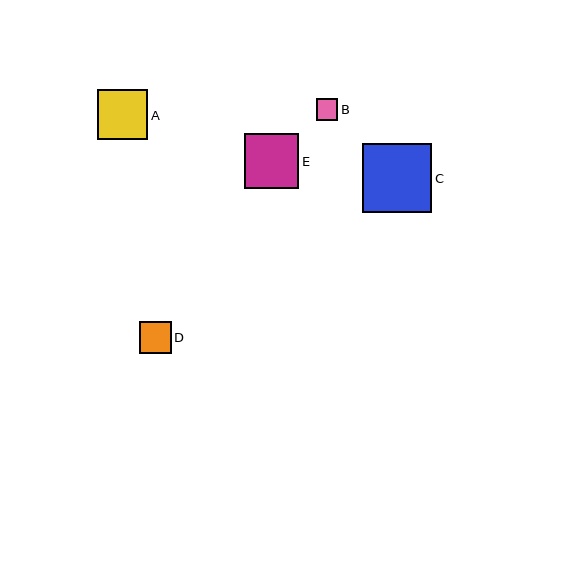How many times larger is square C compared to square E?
Square C is approximately 1.3 times the size of square E.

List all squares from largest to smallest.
From largest to smallest: C, E, A, D, B.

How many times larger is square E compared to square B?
Square E is approximately 2.5 times the size of square B.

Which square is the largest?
Square C is the largest with a size of approximately 69 pixels.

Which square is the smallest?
Square B is the smallest with a size of approximately 22 pixels.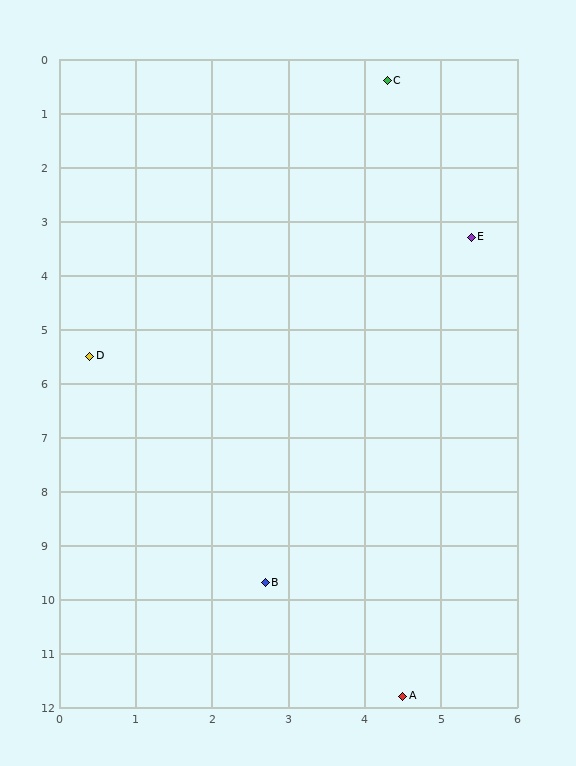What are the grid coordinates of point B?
Point B is at approximately (2.7, 9.7).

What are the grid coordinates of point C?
Point C is at approximately (4.3, 0.4).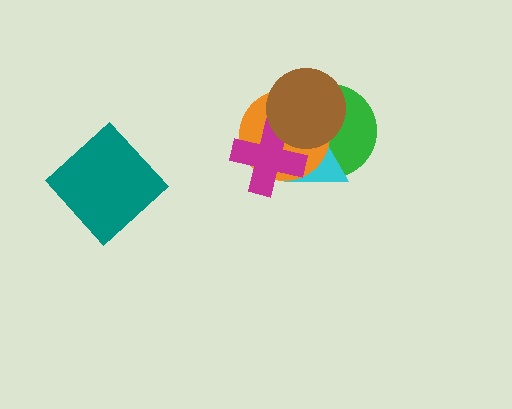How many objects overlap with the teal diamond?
0 objects overlap with the teal diamond.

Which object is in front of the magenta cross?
The brown circle is in front of the magenta cross.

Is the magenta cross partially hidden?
Yes, it is partially covered by another shape.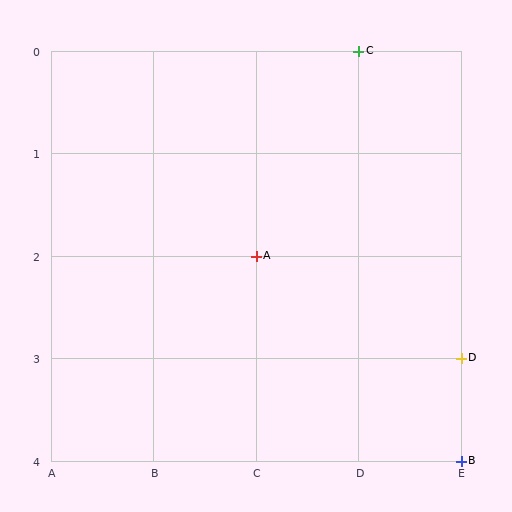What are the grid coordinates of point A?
Point A is at grid coordinates (C, 2).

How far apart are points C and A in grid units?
Points C and A are 1 column and 2 rows apart (about 2.2 grid units diagonally).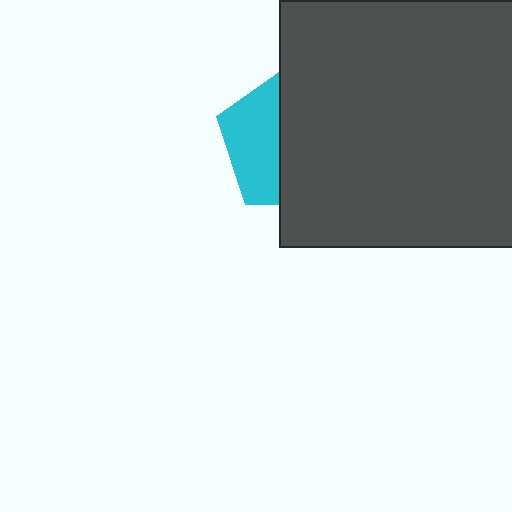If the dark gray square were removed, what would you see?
You would see the complete cyan pentagon.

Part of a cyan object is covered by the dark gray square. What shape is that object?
It is a pentagon.